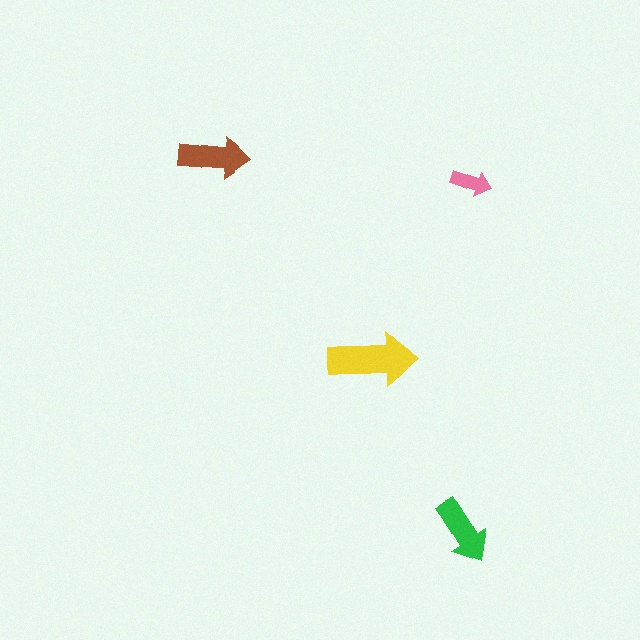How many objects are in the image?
There are 4 objects in the image.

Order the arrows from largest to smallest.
the yellow one, the brown one, the green one, the pink one.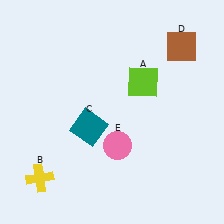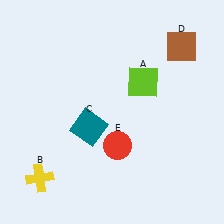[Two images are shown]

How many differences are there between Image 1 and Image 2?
There is 1 difference between the two images.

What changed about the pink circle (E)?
In Image 1, E is pink. In Image 2, it changed to red.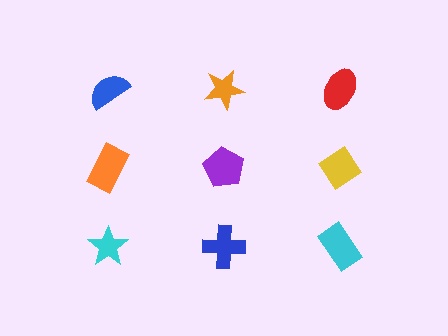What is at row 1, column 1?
A blue semicircle.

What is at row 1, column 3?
A red ellipse.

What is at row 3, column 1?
A cyan star.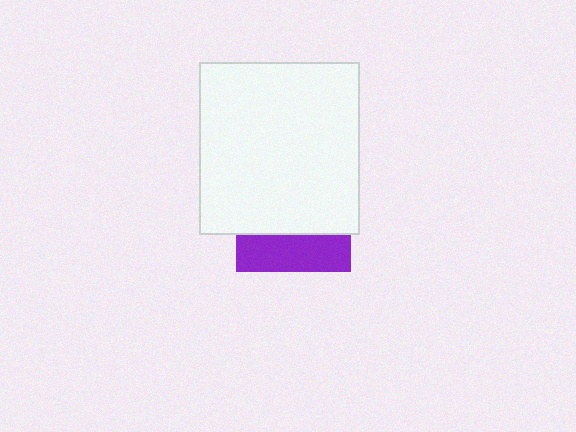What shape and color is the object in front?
The object in front is a white rectangle.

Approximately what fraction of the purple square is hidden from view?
Roughly 68% of the purple square is hidden behind the white rectangle.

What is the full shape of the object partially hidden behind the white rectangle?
The partially hidden object is a purple square.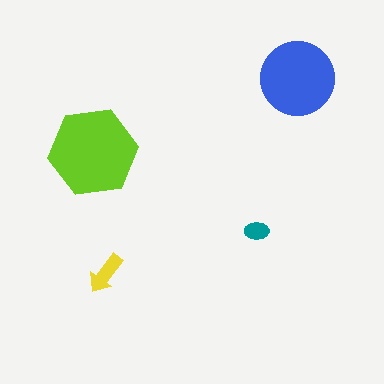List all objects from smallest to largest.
The teal ellipse, the yellow arrow, the blue circle, the lime hexagon.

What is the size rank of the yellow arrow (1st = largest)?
3rd.